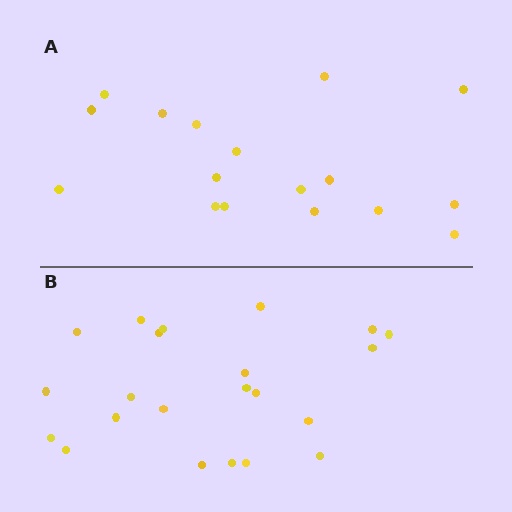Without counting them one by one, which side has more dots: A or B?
Region B (the bottom region) has more dots.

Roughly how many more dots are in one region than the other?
Region B has about 5 more dots than region A.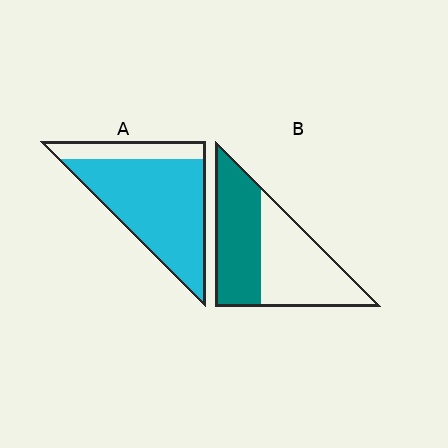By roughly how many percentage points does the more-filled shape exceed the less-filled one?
By roughly 30 percentage points (A over B).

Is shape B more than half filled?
Roughly half.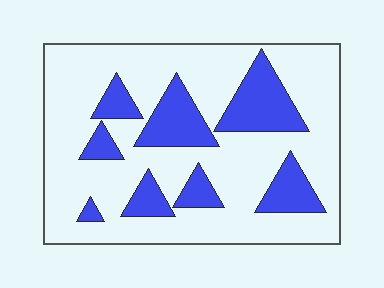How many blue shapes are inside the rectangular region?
8.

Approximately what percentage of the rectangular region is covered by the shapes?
Approximately 25%.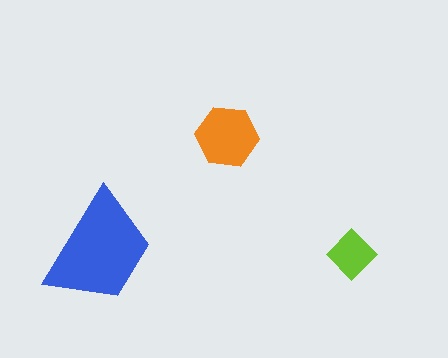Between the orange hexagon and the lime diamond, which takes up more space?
The orange hexagon.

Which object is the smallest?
The lime diamond.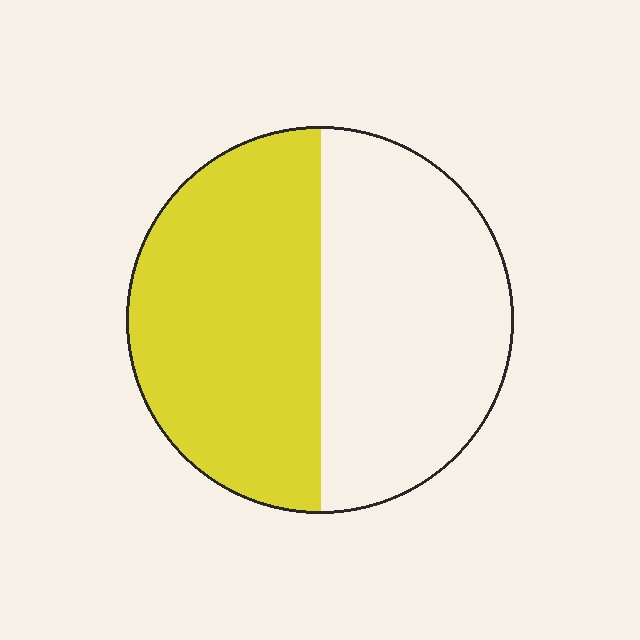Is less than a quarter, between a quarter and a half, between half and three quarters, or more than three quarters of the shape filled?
Between half and three quarters.